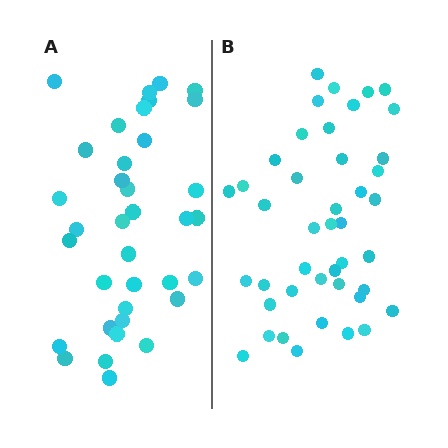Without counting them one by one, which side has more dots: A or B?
Region B (the right region) has more dots.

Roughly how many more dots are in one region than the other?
Region B has roughly 8 or so more dots than region A.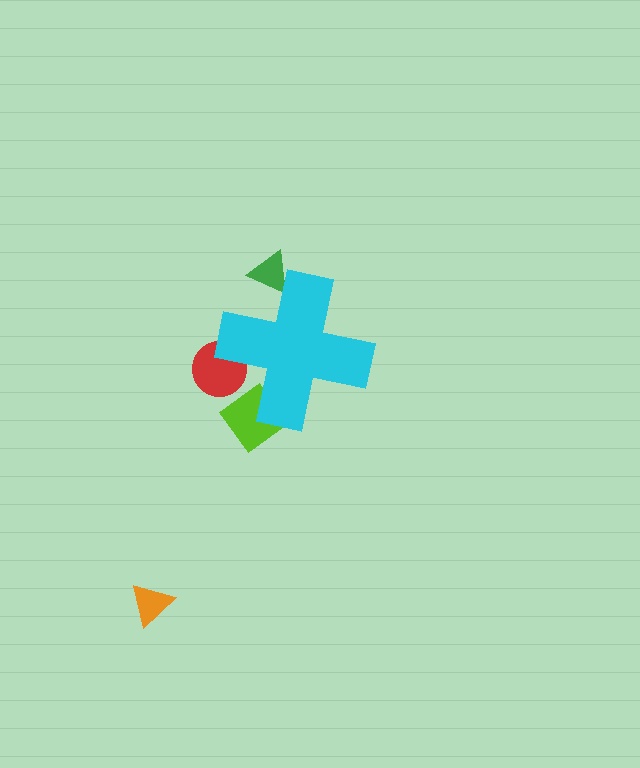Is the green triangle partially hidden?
Yes, the green triangle is partially hidden behind the cyan cross.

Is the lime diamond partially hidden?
Yes, the lime diamond is partially hidden behind the cyan cross.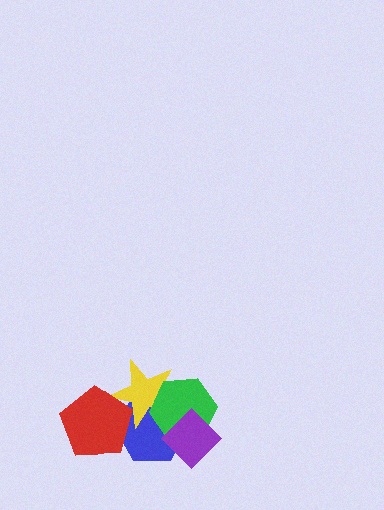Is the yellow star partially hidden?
Yes, it is partially covered by another shape.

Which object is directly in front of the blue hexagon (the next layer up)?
The yellow star is directly in front of the blue hexagon.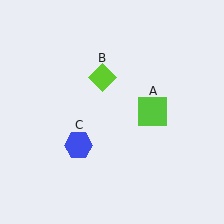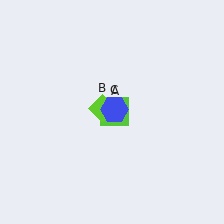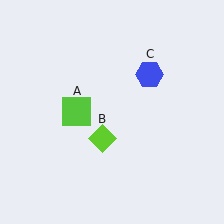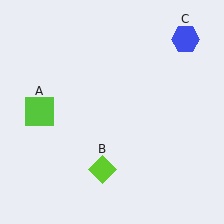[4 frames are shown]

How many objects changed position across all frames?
3 objects changed position: lime square (object A), lime diamond (object B), blue hexagon (object C).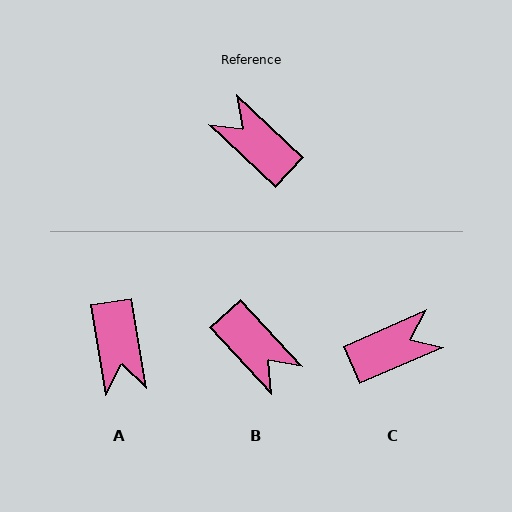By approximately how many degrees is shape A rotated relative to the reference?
Approximately 143 degrees counter-clockwise.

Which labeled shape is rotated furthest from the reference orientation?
B, about 176 degrees away.